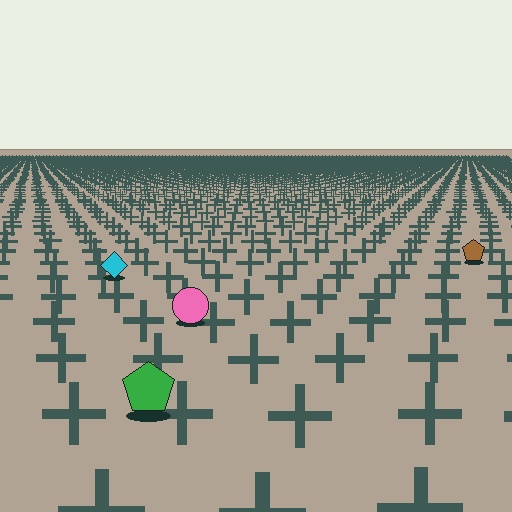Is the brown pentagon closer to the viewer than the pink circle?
No. The pink circle is closer — you can tell from the texture gradient: the ground texture is coarser near it.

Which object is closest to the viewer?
The green pentagon is closest. The texture marks near it are larger and more spread out.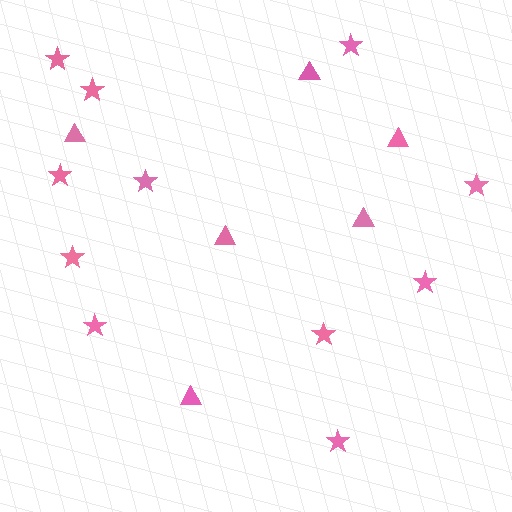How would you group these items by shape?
There are 2 groups: one group of stars (11) and one group of triangles (6).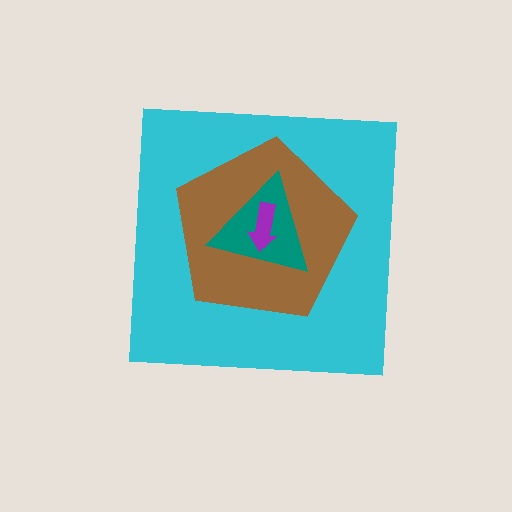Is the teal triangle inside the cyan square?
Yes.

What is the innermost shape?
The purple arrow.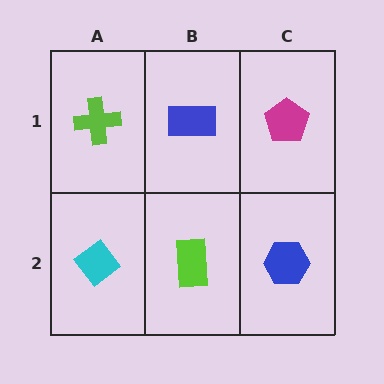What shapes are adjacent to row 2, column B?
A blue rectangle (row 1, column B), a cyan diamond (row 2, column A), a blue hexagon (row 2, column C).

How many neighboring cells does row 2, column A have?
2.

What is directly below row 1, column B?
A lime rectangle.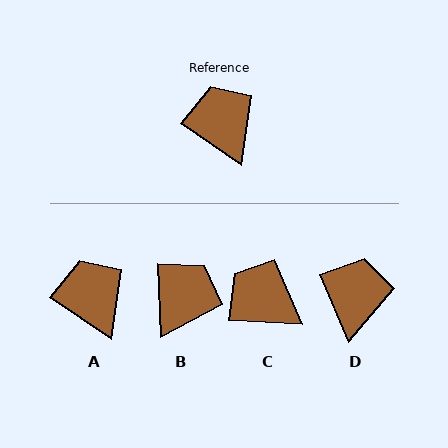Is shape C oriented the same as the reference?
No, it is off by about 31 degrees.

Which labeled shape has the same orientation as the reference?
A.